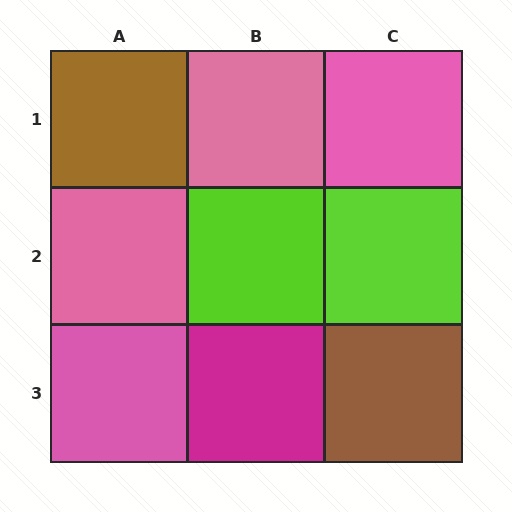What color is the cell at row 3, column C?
Brown.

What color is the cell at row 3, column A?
Pink.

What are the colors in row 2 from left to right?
Pink, lime, lime.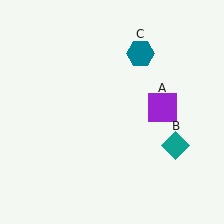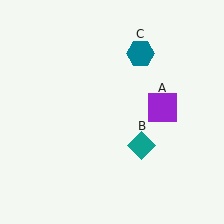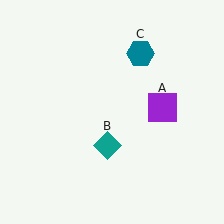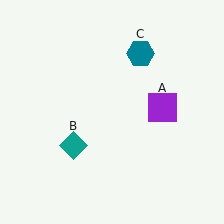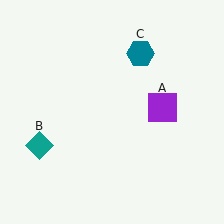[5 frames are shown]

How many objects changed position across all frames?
1 object changed position: teal diamond (object B).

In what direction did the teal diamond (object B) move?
The teal diamond (object B) moved left.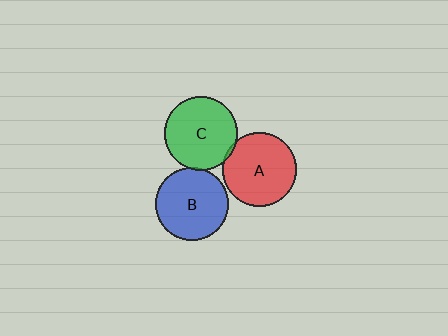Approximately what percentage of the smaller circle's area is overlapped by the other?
Approximately 5%.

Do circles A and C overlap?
Yes.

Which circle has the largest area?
Circle A (red).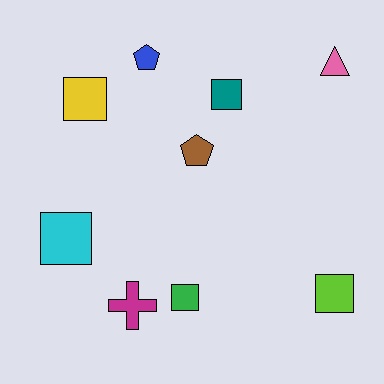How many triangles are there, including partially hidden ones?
There is 1 triangle.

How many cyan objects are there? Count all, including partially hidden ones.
There is 1 cyan object.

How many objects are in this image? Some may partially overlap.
There are 9 objects.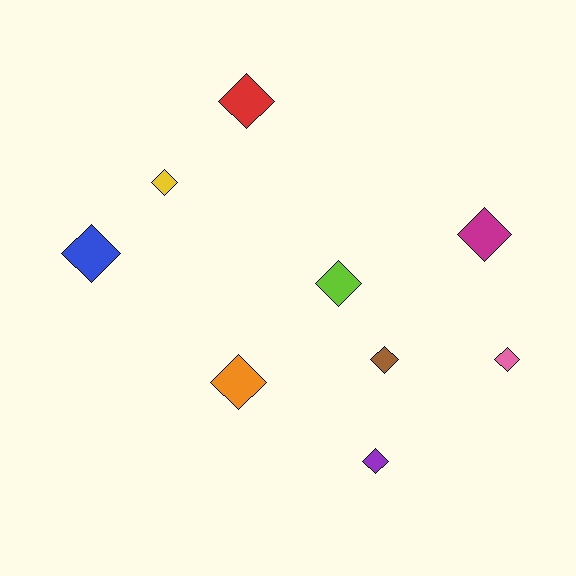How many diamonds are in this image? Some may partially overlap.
There are 9 diamonds.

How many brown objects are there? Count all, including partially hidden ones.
There is 1 brown object.